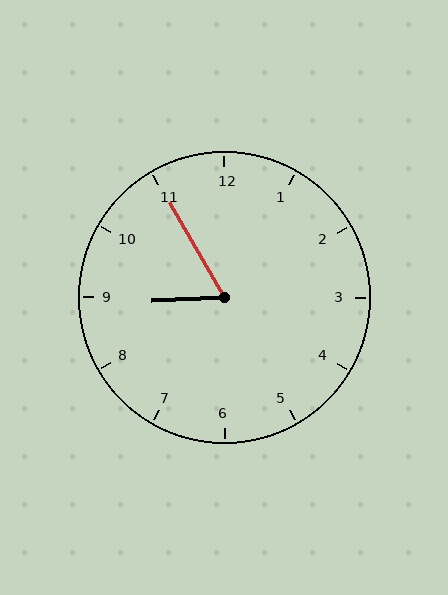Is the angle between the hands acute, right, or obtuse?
It is acute.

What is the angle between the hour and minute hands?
Approximately 62 degrees.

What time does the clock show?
8:55.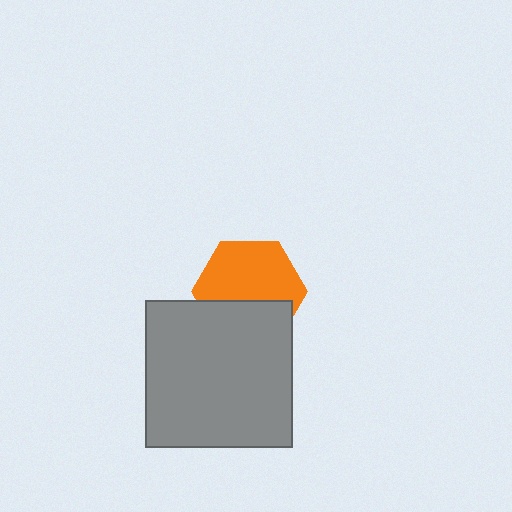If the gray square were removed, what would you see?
You would see the complete orange hexagon.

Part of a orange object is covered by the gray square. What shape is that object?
It is a hexagon.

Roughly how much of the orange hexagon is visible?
About half of it is visible (roughly 61%).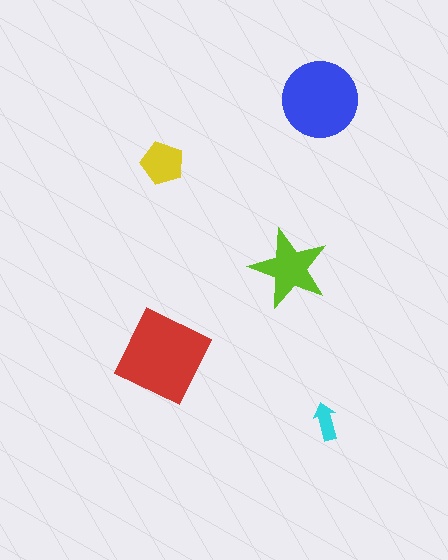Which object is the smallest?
The cyan arrow.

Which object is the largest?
The red diamond.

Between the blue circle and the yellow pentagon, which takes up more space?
The blue circle.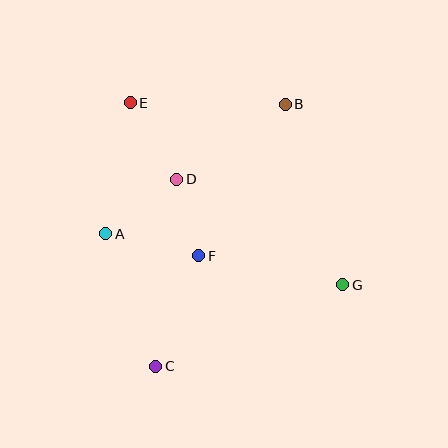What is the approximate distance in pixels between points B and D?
The distance between B and D is approximately 132 pixels.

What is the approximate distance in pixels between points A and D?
The distance between A and D is approximately 89 pixels.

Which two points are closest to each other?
Points D and F are closest to each other.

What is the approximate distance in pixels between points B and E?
The distance between B and E is approximately 155 pixels.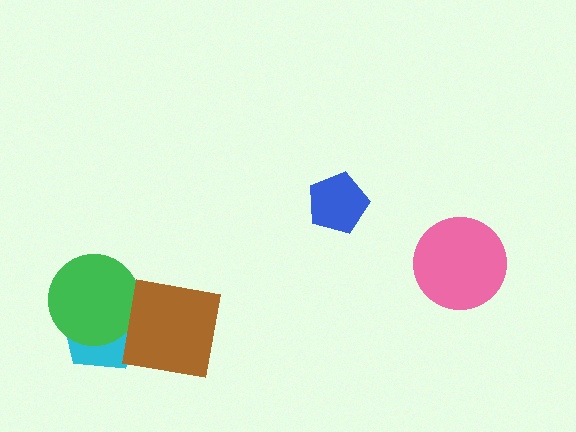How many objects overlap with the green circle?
1 object overlaps with the green circle.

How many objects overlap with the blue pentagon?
0 objects overlap with the blue pentagon.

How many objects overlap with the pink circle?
0 objects overlap with the pink circle.